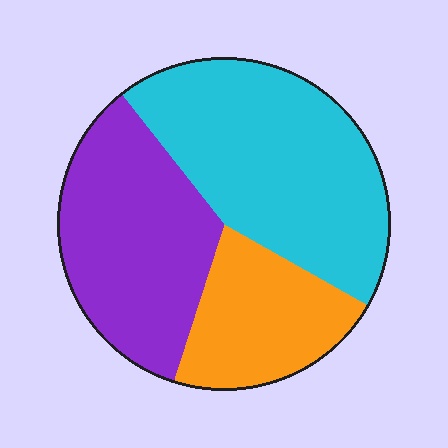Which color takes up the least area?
Orange, at roughly 20%.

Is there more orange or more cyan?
Cyan.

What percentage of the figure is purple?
Purple takes up about one third (1/3) of the figure.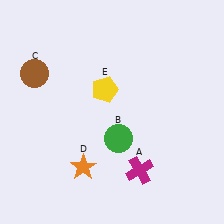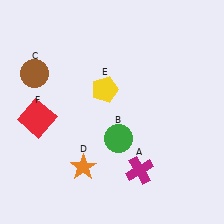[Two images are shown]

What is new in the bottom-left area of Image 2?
A red square (F) was added in the bottom-left area of Image 2.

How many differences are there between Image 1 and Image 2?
There is 1 difference between the two images.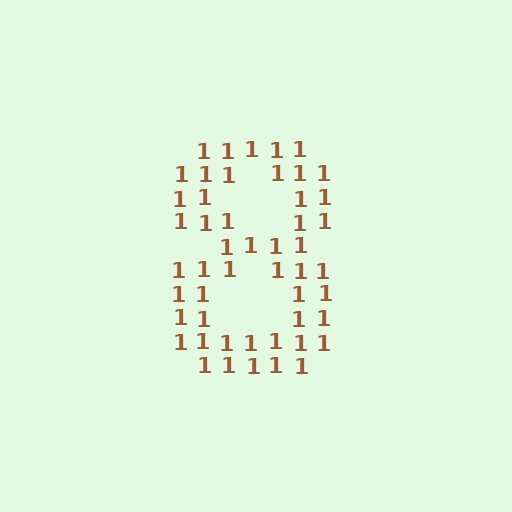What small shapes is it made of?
It is made of small digit 1's.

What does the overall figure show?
The overall figure shows the digit 8.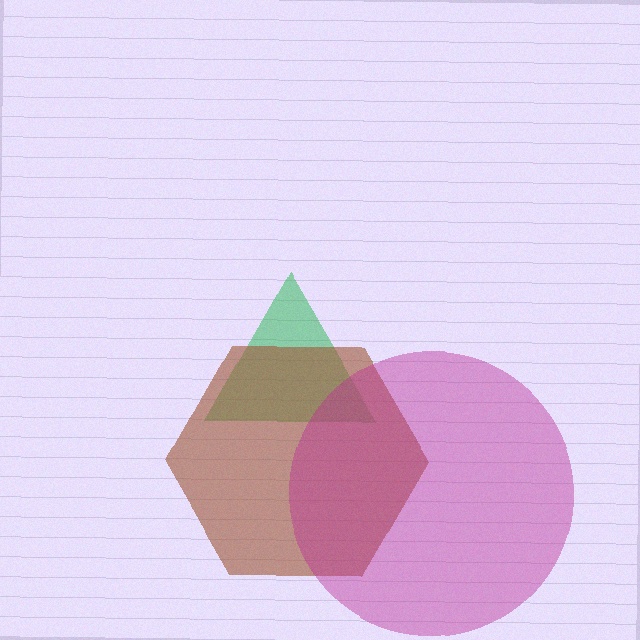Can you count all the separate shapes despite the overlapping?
Yes, there are 3 separate shapes.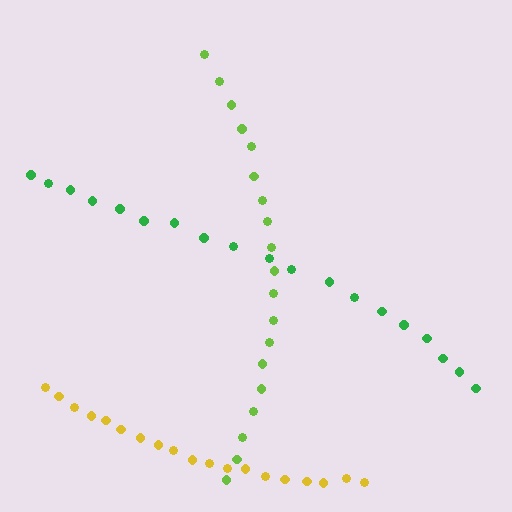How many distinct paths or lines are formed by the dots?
There are 3 distinct paths.